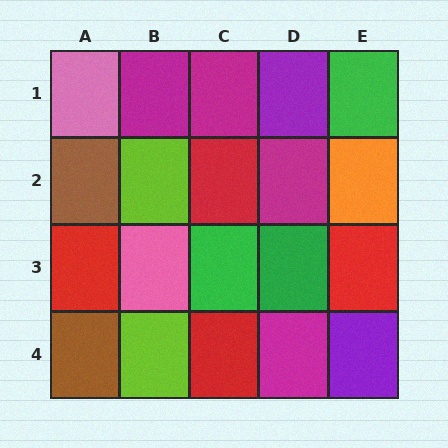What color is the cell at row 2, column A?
Brown.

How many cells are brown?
2 cells are brown.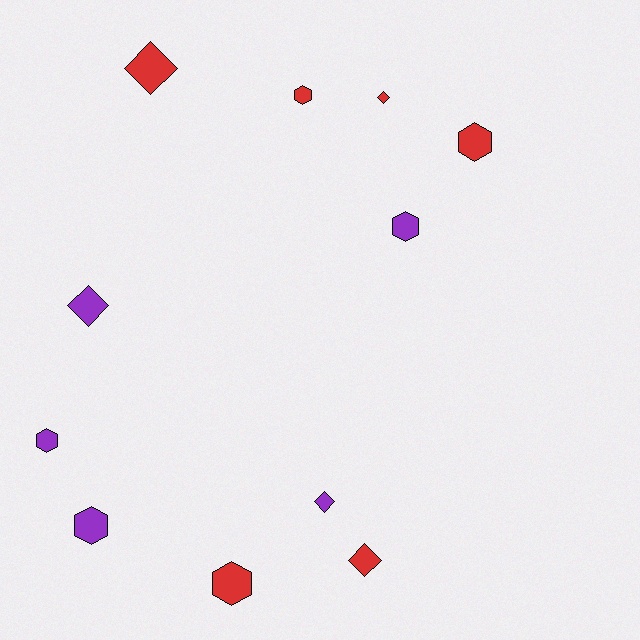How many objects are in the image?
There are 11 objects.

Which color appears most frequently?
Red, with 6 objects.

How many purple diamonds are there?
There are 2 purple diamonds.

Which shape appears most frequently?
Hexagon, with 6 objects.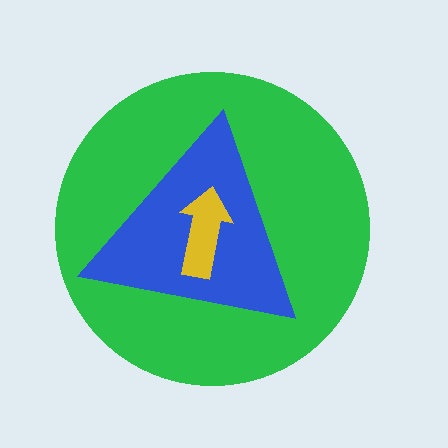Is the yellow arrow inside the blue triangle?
Yes.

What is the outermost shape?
The green circle.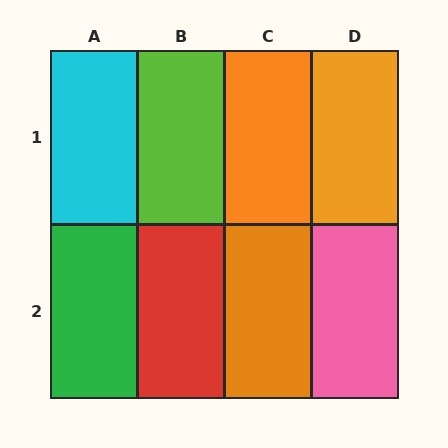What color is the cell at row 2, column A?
Green.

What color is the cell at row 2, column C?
Orange.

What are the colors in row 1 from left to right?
Cyan, lime, orange, orange.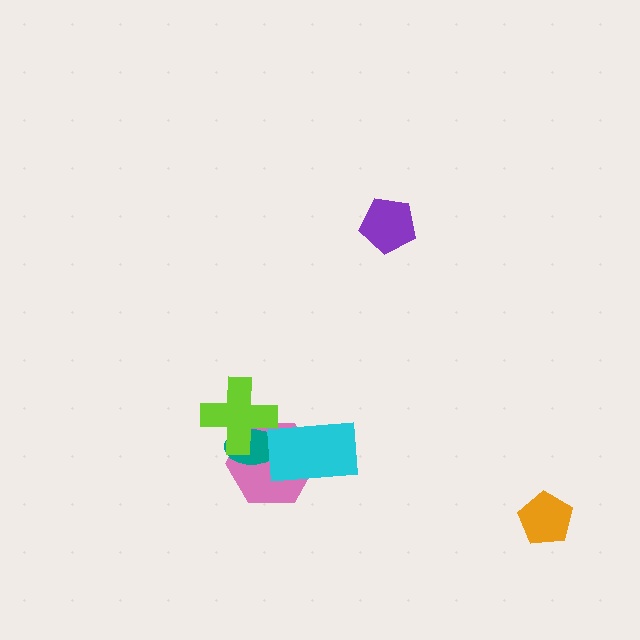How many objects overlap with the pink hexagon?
3 objects overlap with the pink hexagon.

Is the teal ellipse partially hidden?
Yes, it is partially covered by another shape.